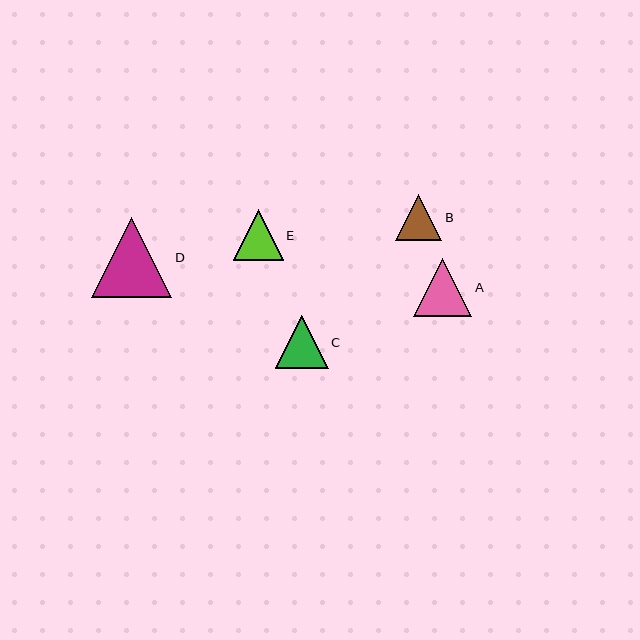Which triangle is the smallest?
Triangle B is the smallest with a size of approximately 46 pixels.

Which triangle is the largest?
Triangle D is the largest with a size of approximately 80 pixels.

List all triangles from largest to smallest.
From largest to smallest: D, A, C, E, B.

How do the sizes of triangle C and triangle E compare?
Triangle C and triangle E are approximately the same size.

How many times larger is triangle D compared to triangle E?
Triangle D is approximately 1.6 times the size of triangle E.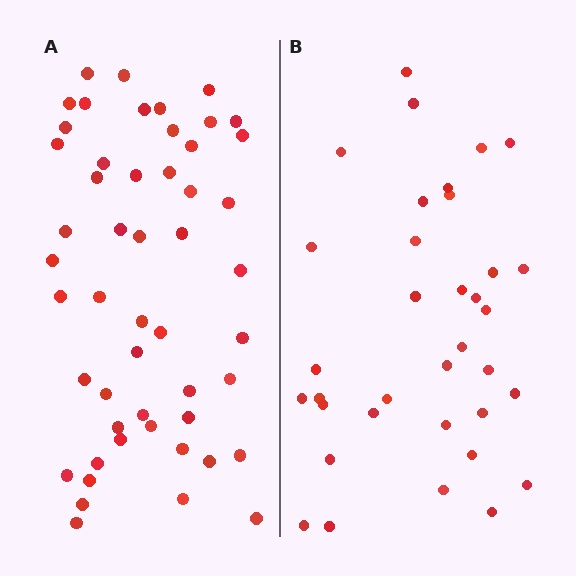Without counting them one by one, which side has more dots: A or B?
Region A (the left region) has more dots.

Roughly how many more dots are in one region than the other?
Region A has approximately 15 more dots than region B.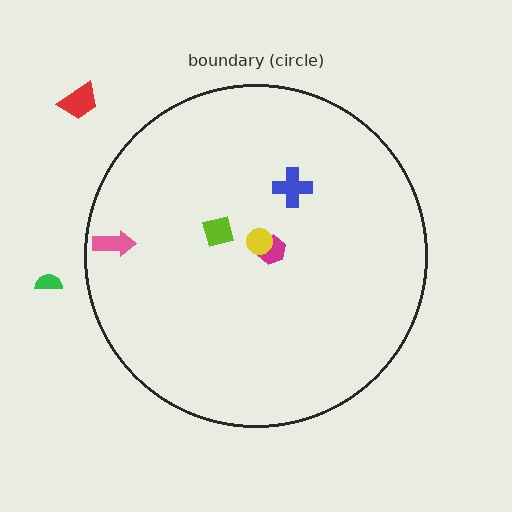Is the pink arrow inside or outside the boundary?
Inside.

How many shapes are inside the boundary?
5 inside, 2 outside.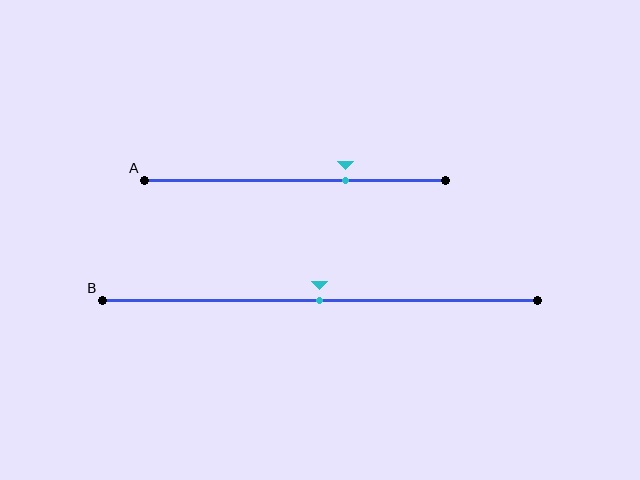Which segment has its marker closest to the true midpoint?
Segment B has its marker closest to the true midpoint.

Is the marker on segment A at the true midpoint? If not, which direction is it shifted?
No, the marker on segment A is shifted to the right by about 17% of the segment length.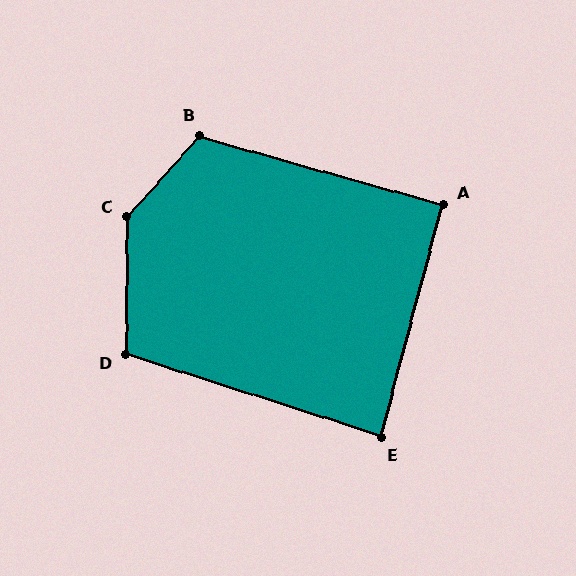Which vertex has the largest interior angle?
C, at approximately 139 degrees.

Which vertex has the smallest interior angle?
E, at approximately 87 degrees.